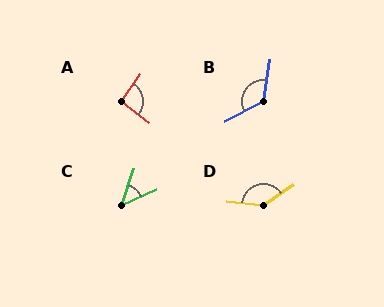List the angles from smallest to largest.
C (48°), A (93°), B (126°), D (140°).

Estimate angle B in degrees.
Approximately 126 degrees.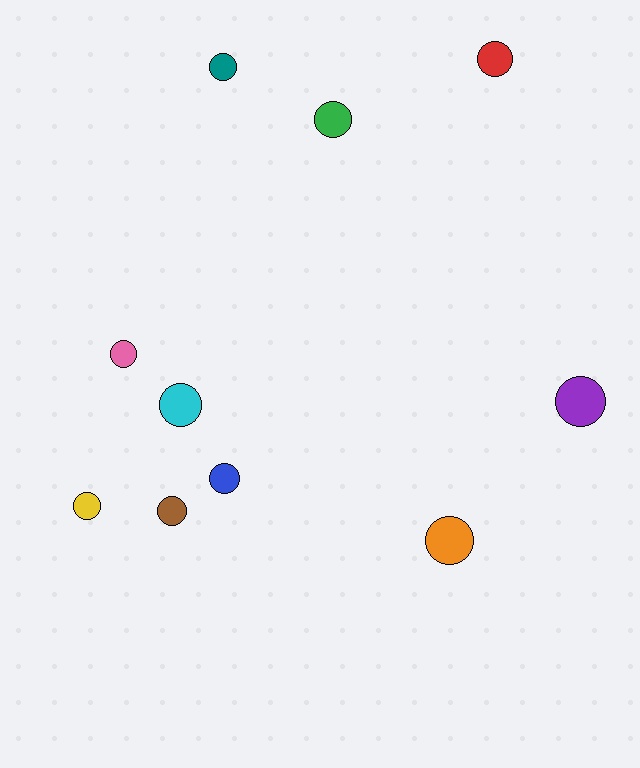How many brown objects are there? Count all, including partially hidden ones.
There is 1 brown object.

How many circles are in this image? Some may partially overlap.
There are 10 circles.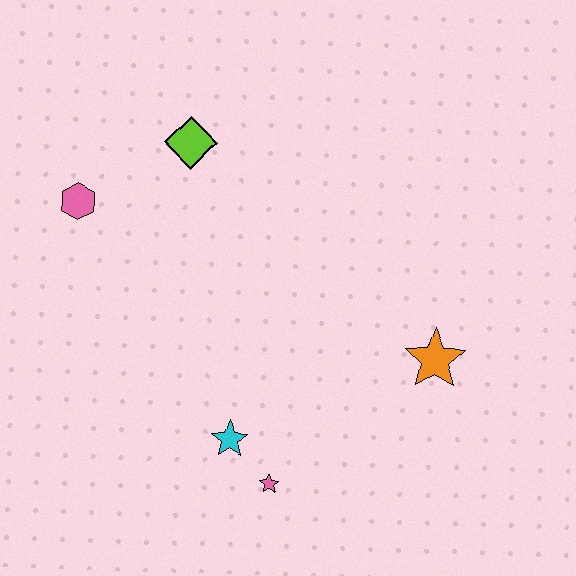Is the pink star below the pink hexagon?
Yes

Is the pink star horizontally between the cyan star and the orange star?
Yes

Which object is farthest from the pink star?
The lime diamond is farthest from the pink star.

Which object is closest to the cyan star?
The pink star is closest to the cyan star.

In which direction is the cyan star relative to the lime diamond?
The cyan star is below the lime diamond.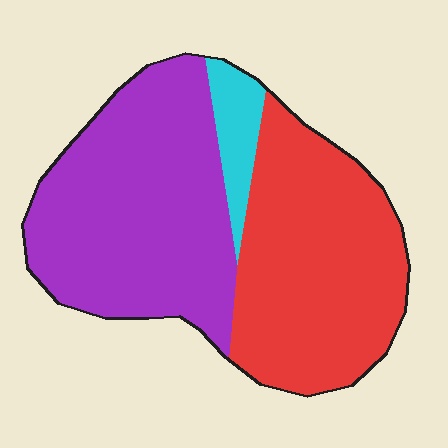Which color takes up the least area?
Cyan, at roughly 5%.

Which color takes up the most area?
Purple, at roughly 50%.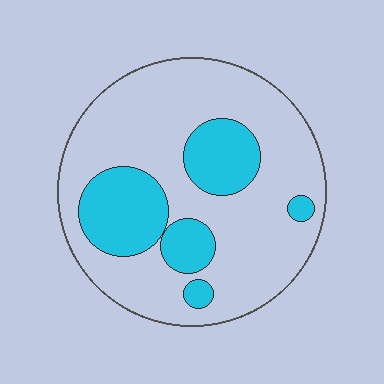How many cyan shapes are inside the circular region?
5.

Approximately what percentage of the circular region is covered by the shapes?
Approximately 25%.